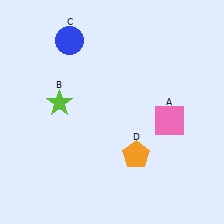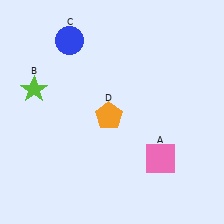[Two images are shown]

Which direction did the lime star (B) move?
The lime star (B) moved left.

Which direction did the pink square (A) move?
The pink square (A) moved down.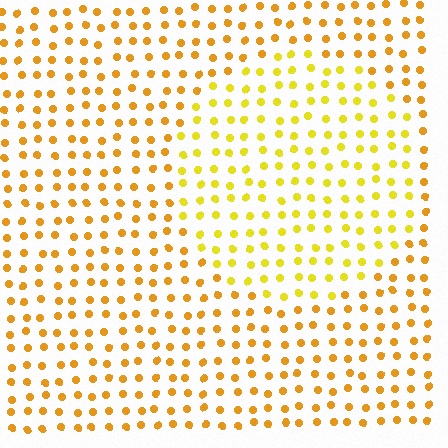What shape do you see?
I see a circle.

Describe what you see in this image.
The image is filled with small orange elements in a uniform arrangement. A circle-shaped region is visible where the elements are tinted to a slightly different hue, forming a subtle color boundary.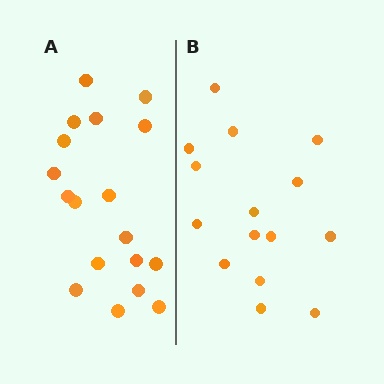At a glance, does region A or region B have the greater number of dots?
Region A (the left region) has more dots.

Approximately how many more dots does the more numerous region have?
Region A has just a few more — roughly 2 or 3 more dots than region B.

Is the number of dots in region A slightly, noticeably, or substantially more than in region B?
Region A has only slightly more — the two regions are fairly close. The ratio is roughly 1.2 to 1.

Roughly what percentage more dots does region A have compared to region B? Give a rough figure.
About 20% more.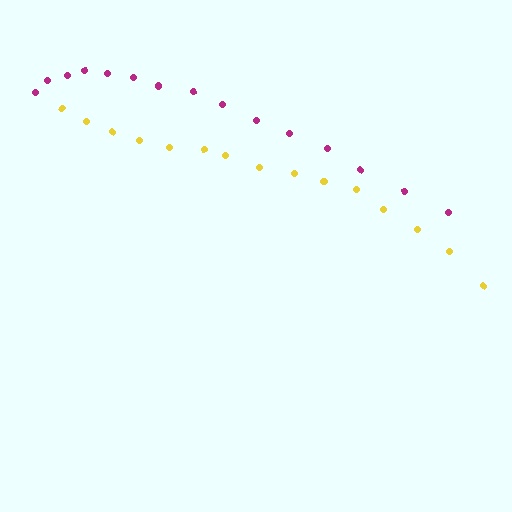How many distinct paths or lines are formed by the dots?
There are 2 distinct paths.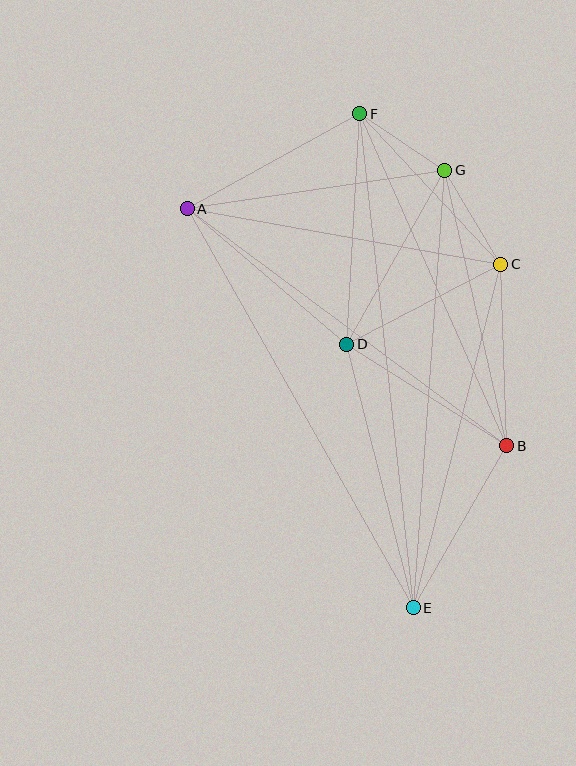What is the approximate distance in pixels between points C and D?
The distance between C and D is approximately 174 pixels.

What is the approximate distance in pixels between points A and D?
The distance between A and D is approximately 209 pixels.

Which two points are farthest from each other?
Points E and F are farthest from each other.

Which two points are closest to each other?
Points F and G are closest to each other.